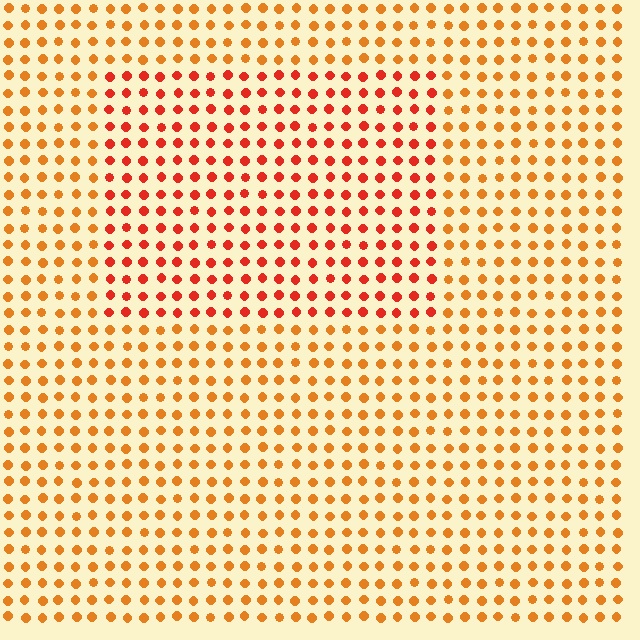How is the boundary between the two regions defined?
The boundary is defined purely by a slight shift in hue (about 27 degrees). Spacing, size, and orientation are identical on both sides.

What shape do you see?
I see a rectangle.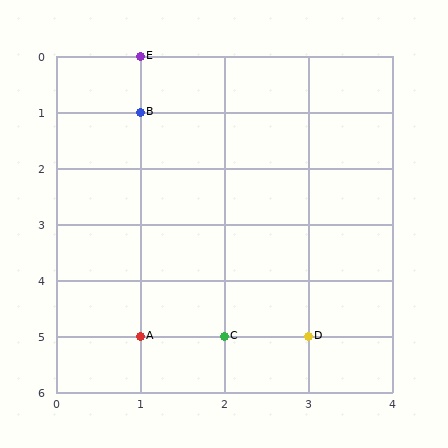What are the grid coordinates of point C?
Point C is at grid coordinates (2, 5).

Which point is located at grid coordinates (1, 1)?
Point B is at (1, 1).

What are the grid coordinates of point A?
Point A is at grid coordinates (1, 5).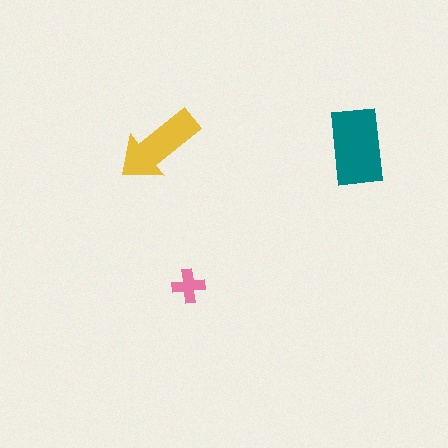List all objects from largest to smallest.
The teal rectangle, the yellow arrow, the pink cross.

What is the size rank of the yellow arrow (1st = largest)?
2nd.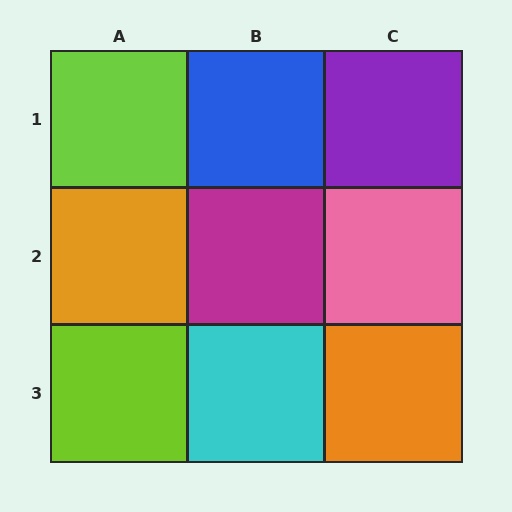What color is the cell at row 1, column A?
Lime.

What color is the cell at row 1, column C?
Purple.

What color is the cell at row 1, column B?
Blue.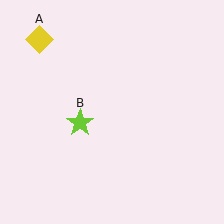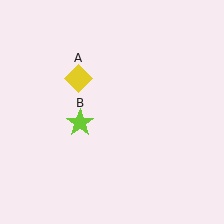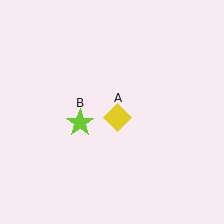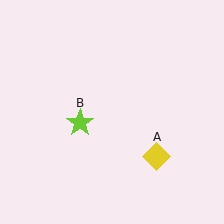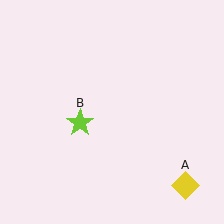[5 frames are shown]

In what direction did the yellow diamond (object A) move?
The yellow diamond (object A) moved down and to the right.